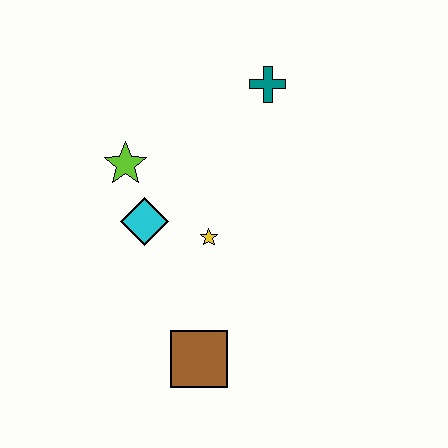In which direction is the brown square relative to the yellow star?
The brown square is below the yellow star.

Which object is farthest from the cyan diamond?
The teal cross is farthest from the cyan diamond.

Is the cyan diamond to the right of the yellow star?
No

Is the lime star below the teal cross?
Yes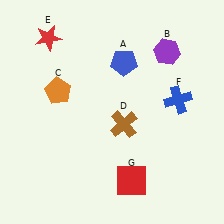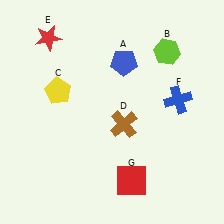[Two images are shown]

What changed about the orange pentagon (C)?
In Image 1, C is orange. In Image 2, it changed to yellow.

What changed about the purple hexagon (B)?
In Image 1, B is purple. In Image 2, it changed to lime.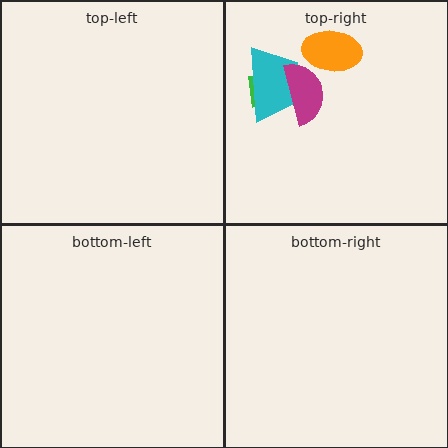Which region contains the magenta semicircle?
The top-right region.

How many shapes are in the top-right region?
4.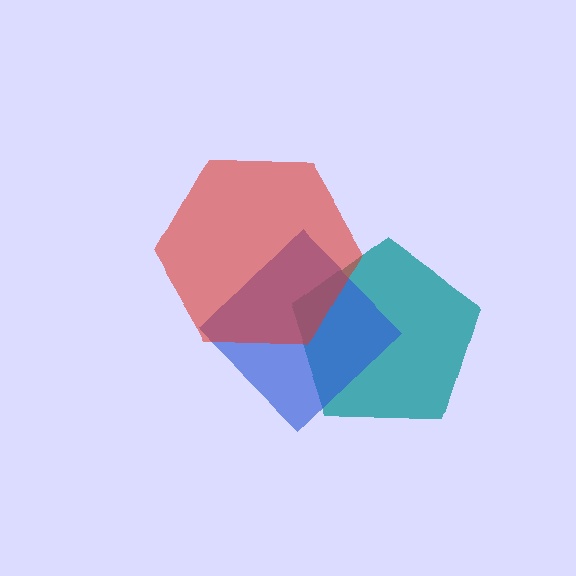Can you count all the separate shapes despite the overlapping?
Yes, there are 3 separate shapes.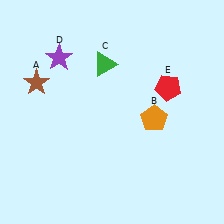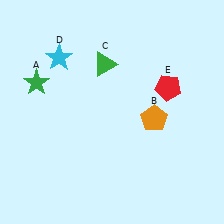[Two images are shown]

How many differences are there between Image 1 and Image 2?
There are 2 differences between the two images.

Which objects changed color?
A changed from brown to green. D changed from purple to cyan.